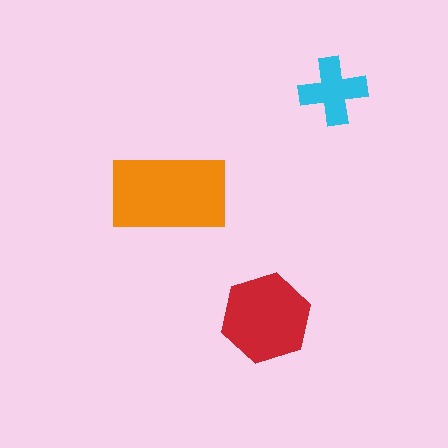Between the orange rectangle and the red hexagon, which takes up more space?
The orange rectangle.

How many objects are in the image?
There are 3 objects in the image.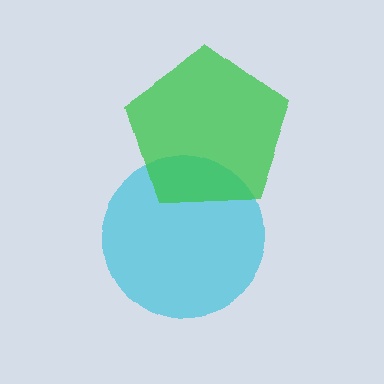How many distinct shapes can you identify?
There are 2 distinct shapes: a cyan circle, a green pentagon.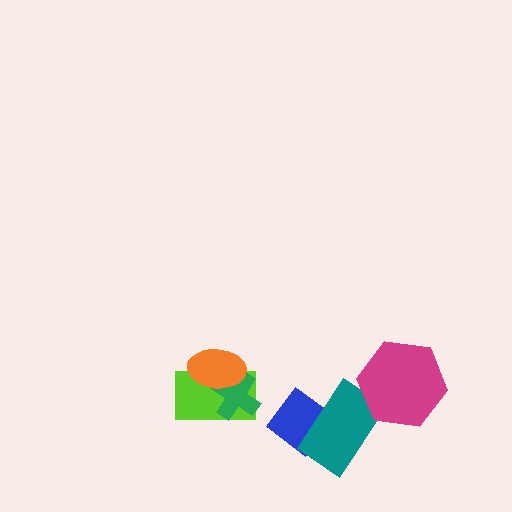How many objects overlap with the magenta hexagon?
1 object overlaps with the magenta hexagon.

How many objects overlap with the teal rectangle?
2 objects overlap with the teal rectangle.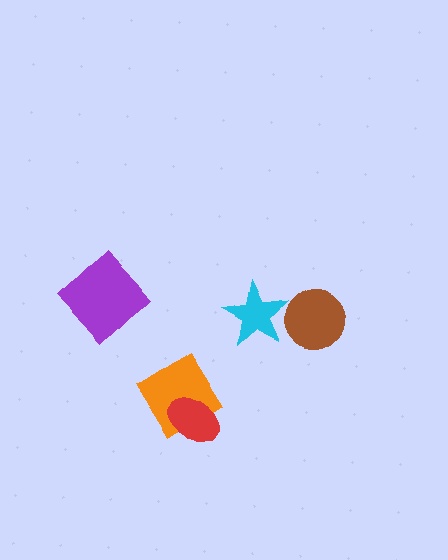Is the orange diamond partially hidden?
Yes, it is partially covered by another shape.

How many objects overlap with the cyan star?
0 objects overlap with the cyan star.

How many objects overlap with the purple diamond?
0 objects overlap with the purple diamond.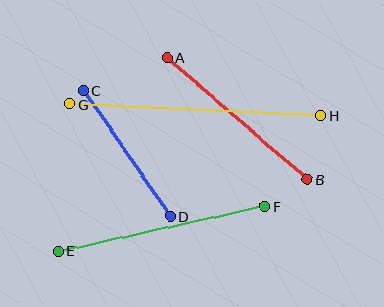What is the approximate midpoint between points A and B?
The midpoint is at approximately (237, 118) pixels.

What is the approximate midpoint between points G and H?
The midpoint is at approximately (195, 110) pixels.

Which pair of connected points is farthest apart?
Points G and H are farthest apart.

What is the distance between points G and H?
The distance is approximately 251 pixels.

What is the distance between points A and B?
The distance is approximately 185 pixels.